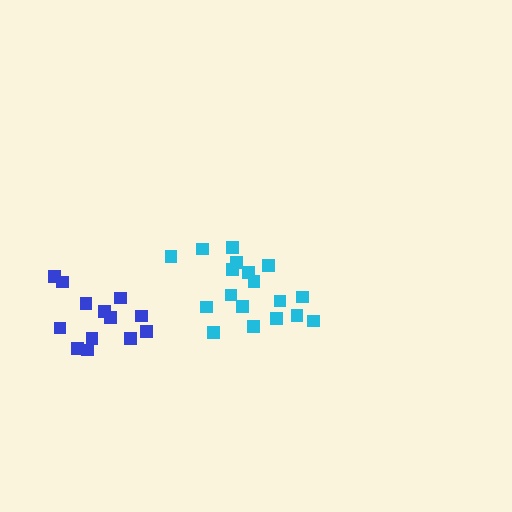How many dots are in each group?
Group 1: 13 dots, Group 2: 18 dots (31 total).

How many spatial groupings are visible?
There are 2 spatial groupings.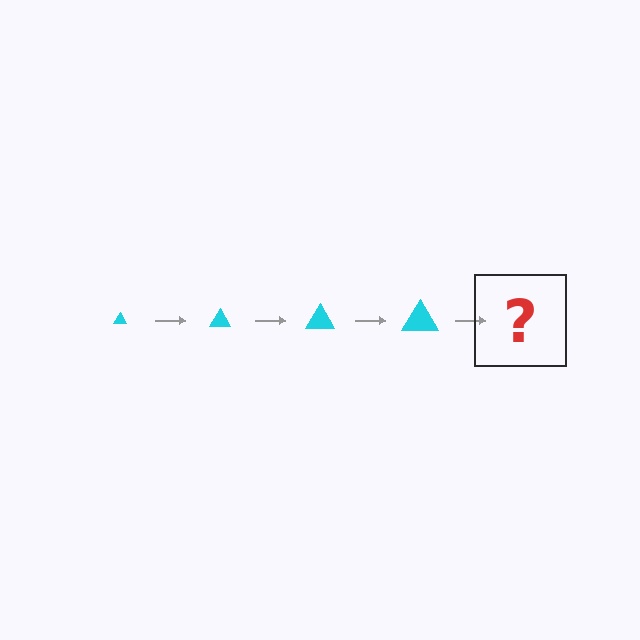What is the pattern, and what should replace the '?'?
The pattern is that the triangle gets progressively larger each step. The '?' should be a cyan triangle, larger than the previous one.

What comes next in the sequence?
The next element should be a cyan triangle, larger than the previous one.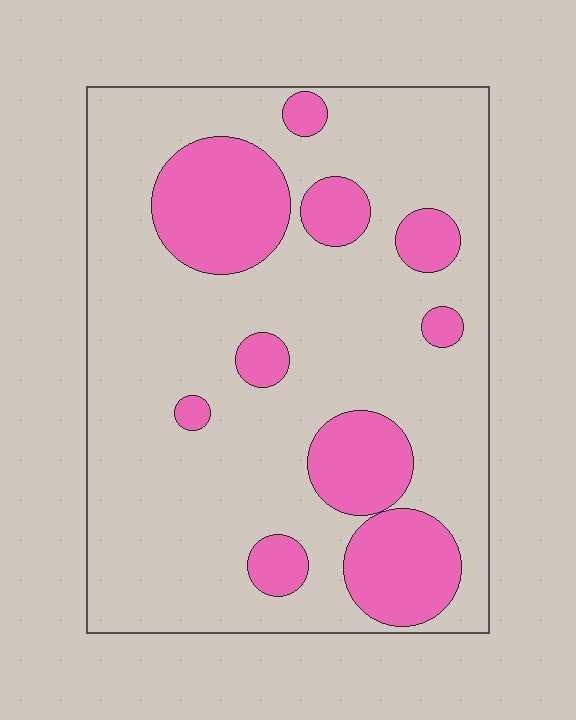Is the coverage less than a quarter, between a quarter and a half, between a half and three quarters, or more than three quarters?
Less than a quarter.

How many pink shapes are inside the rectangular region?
10.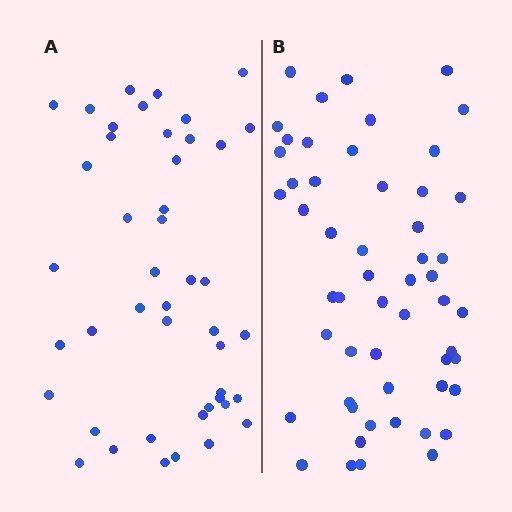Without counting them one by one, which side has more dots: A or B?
Region B (the right region) has more dots.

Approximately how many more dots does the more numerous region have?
Region B has roughly 8 or so more dots than region A.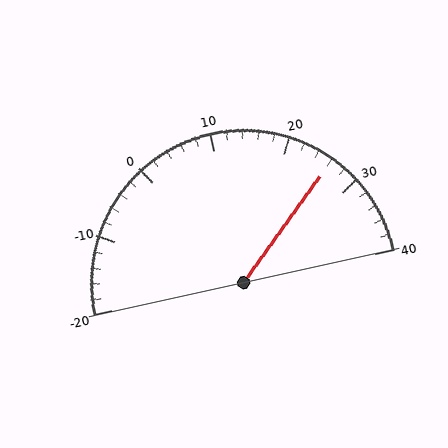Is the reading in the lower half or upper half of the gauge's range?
The reading is in the upper half of the range (-20 to 40).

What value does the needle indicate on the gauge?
The needle indicates approximately 26.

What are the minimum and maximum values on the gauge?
The gauge ranges from -20 to 40.